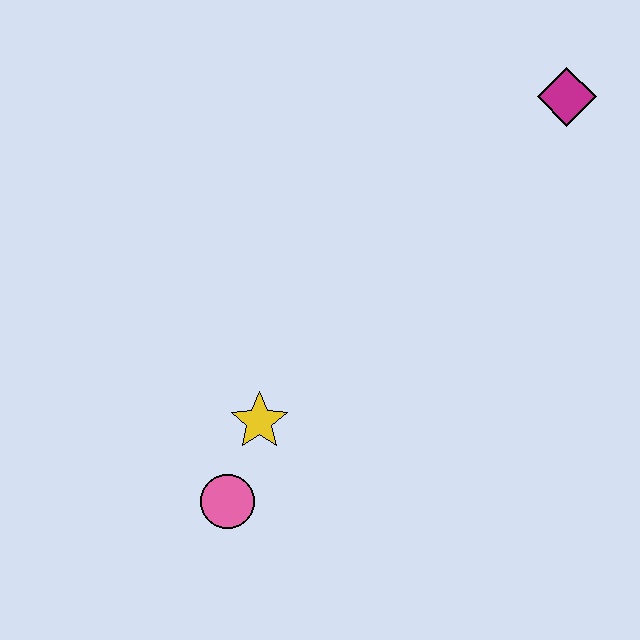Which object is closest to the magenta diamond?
The yellow star is closest to the magenta diamond.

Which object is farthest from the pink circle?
The magenta diamond is farthest from the pink circle.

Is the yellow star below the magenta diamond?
Yes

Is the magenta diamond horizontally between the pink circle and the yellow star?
No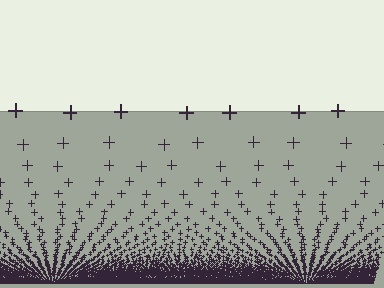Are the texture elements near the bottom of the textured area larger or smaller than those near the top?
Smaller. The gradient is inverted — elements near the bottom are smaller and denser.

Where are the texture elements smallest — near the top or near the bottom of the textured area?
Near the bottom.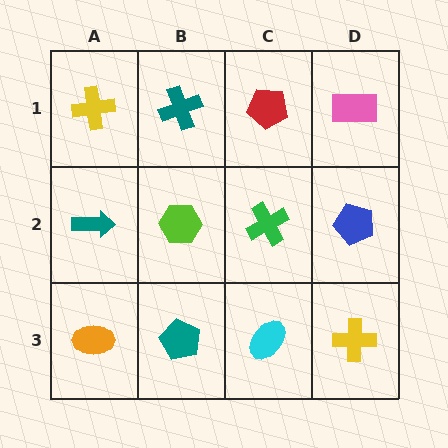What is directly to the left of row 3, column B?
An orange ellipse.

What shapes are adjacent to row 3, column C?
A green cross (row 2, column C), a teal pentagon (row 3, column B), a yellow cross (row 3, column D).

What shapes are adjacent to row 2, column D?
A pink rectangle (row 1, column D), a yellow cross (row 3, column D), a green cross (row 2, column C).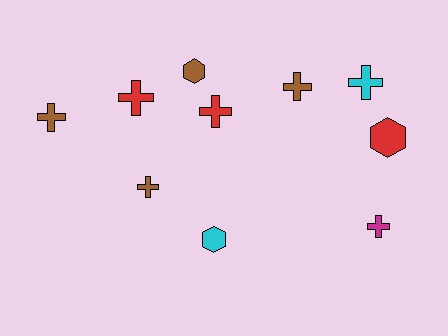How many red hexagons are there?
There is 1 red hexagon.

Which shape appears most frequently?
Cross, with 7 objects.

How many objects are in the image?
There are 10 objects.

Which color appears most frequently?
Brown, with 4 objects.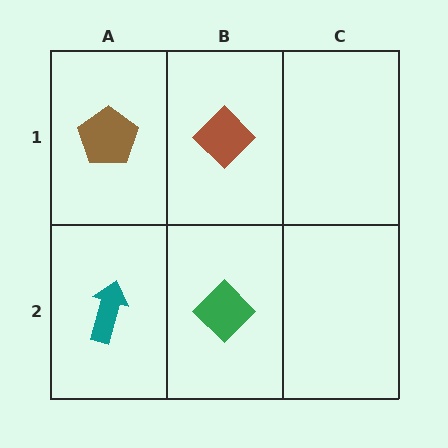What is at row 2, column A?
A teal arrow.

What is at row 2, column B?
A green diamond.